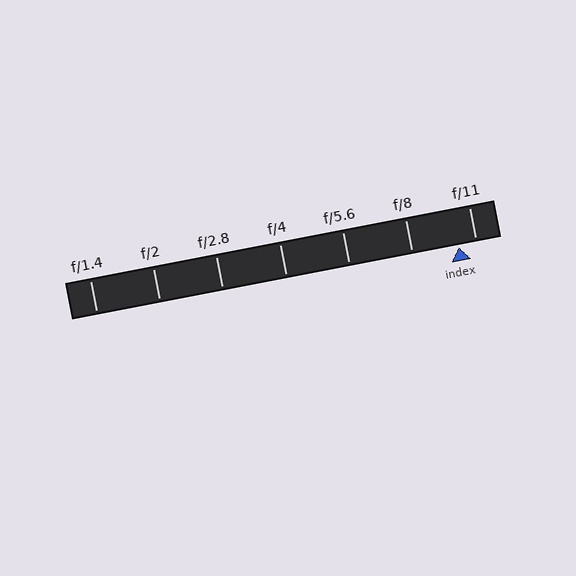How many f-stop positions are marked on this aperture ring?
There are 7 f-stop positions marked.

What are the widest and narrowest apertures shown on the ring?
The widest aperture shown is f/1.4 and the narrowest is f/11.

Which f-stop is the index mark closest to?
The index mark is closest to f/11.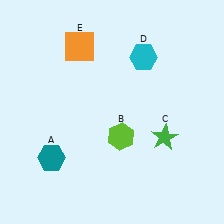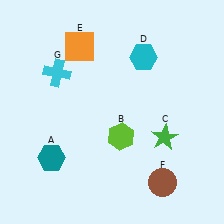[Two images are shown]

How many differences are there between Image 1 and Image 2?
There are 2 differences between the two images.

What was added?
A brown circle (F), a cyan cross (G) were added in Image 2.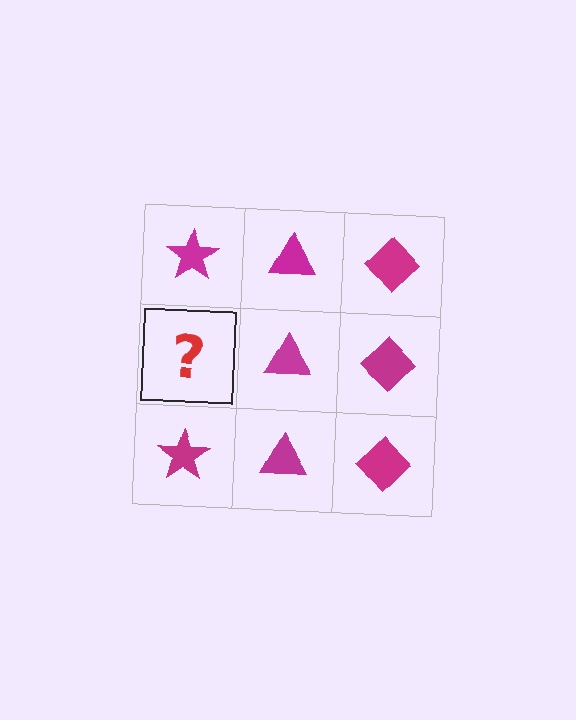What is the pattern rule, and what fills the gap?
The rule is that each column has a consistent shape. The gap should be filled with a magenta star.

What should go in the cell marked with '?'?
The missing cell should contain a magenta star.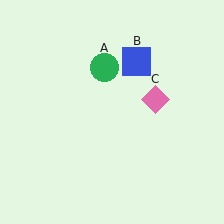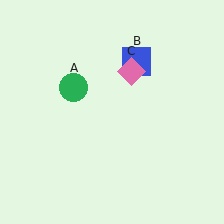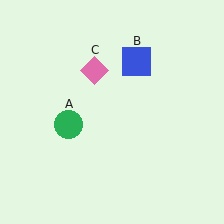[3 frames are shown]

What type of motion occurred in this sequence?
The green circle (object A), pink diamond (object C) rotated counterclockwise around the center of the scene.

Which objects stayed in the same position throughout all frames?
Blue square (object B) remained stationary.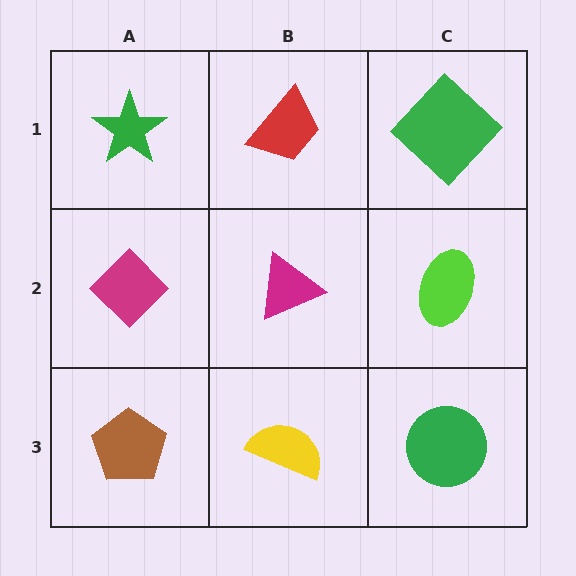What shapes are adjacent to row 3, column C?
A lime ellipse (row 2, column C), a yellow semicircle (row 3, column B).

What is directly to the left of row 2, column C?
A magenta triangle.